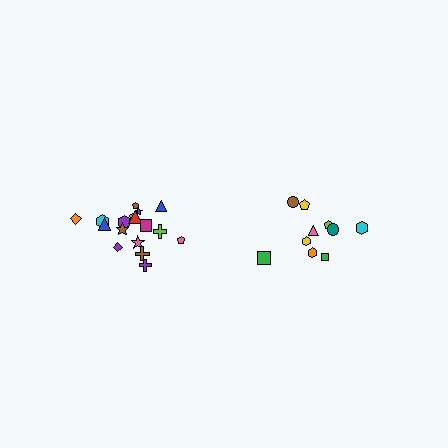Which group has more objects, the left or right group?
The left group.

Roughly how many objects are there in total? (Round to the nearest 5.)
Roughly 30 objects in total.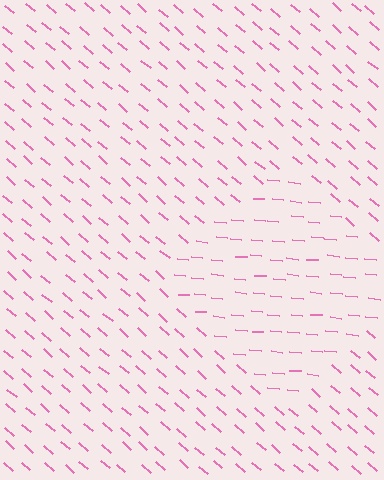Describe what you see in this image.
The image is filled with small pink line segments. A diamond region in the image has lines oriented differently from the surrounding lines, creating a visible texture boundary.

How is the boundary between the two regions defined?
The boundary is defined purely by a change in line orientation (approximately 35 degrees difference). All lines are the same color and thickness.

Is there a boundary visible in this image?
Yes, there is a texture boundary formed by a change in line orientation.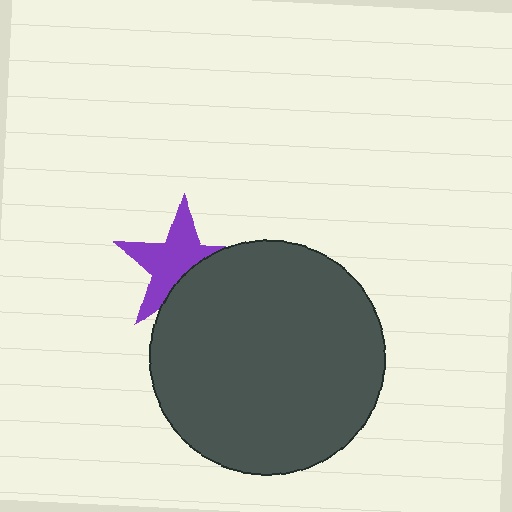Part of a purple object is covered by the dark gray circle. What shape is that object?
It is a star.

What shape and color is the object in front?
The object in front is a dark gray circle.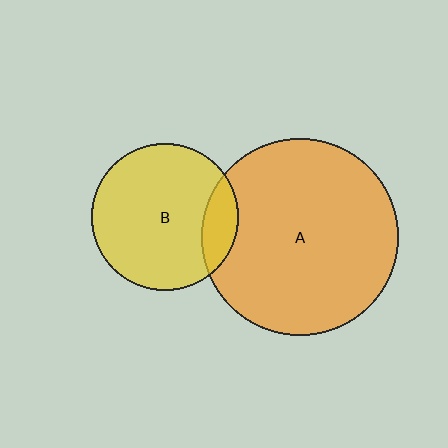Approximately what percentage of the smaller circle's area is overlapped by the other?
Approximately 15%.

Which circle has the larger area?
Circle A (orange).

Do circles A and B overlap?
Yes.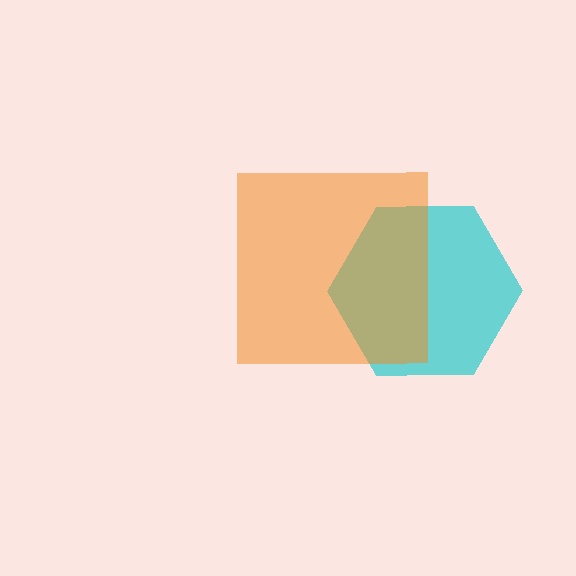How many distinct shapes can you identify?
There are 2 distinct shapes: a cyan hexagon, an orange square.